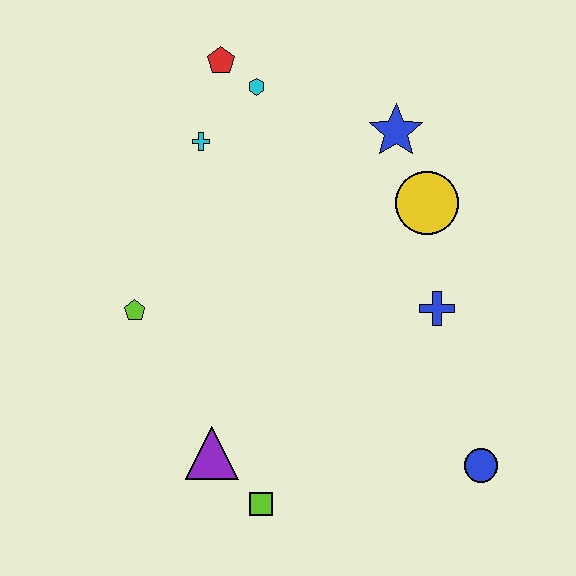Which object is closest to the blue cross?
The yellow circle is closest to the blue cross.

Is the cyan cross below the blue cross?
No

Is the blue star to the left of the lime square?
No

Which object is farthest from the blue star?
The lime square is farthest from the blue star.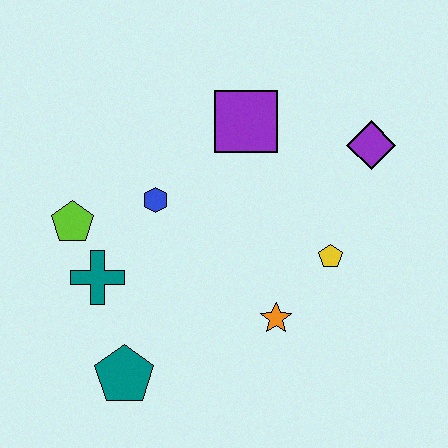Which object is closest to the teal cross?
The lime pentagon is closest to the teal cross.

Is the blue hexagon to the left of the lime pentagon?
No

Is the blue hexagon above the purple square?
No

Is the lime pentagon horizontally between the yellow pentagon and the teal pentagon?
No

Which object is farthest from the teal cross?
The purple diamond is farthest from the teal cross.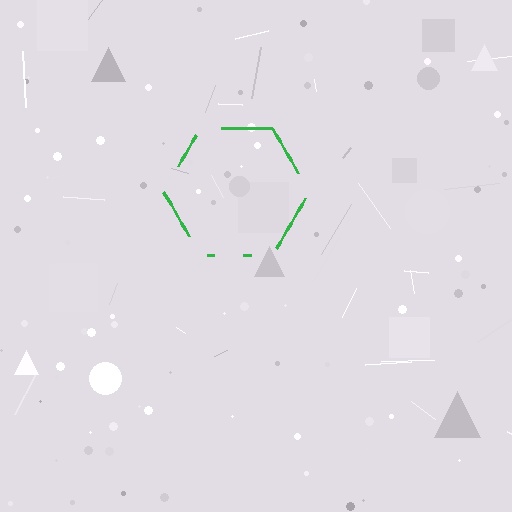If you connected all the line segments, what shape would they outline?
They would outline a hexagon.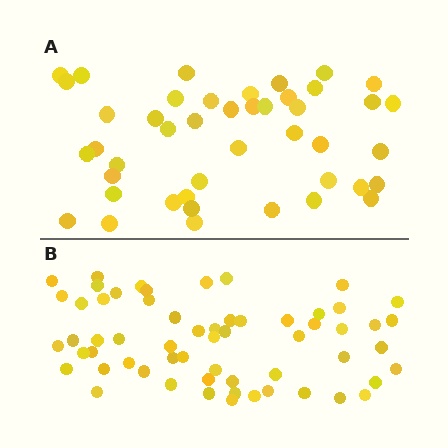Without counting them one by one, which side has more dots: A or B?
Region B (the bottom region) has more dots.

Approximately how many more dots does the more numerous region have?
Region B has approximately 15 more dots than region A.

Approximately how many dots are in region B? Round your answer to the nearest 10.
About 60 dots.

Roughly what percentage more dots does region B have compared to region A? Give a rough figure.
About 35% more.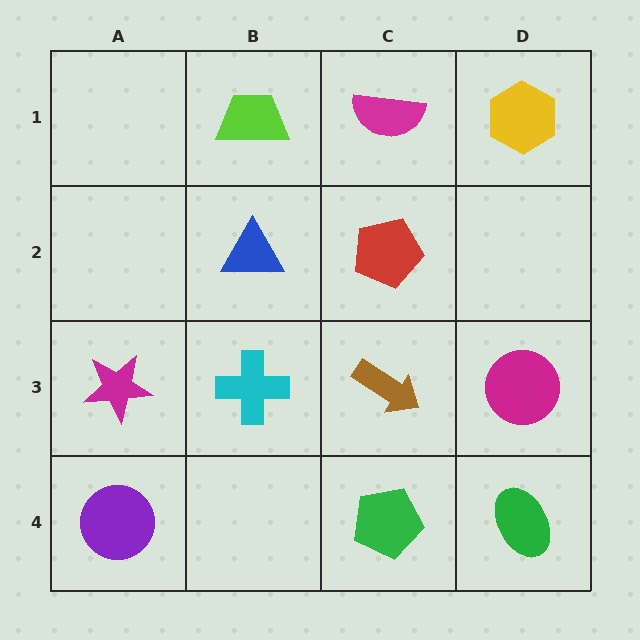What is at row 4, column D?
A green ellipse.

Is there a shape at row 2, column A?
No, that cell is empty.